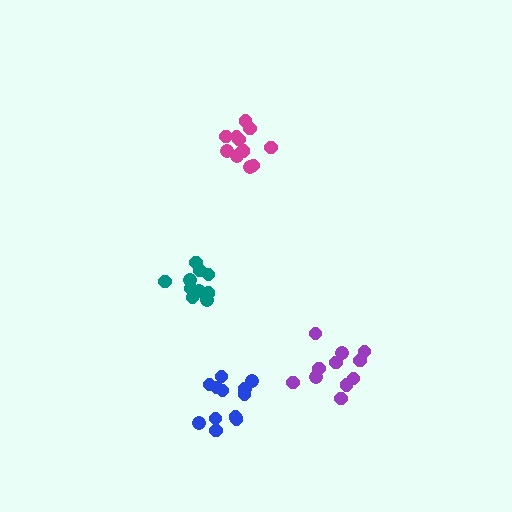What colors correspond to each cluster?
The clusters are colored: blue, magenta, purple, teal.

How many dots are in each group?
Group 1: 12 dots, Group 2: 13 dots, Group 3: 11 dots, Group 4: 10 dots (46 total).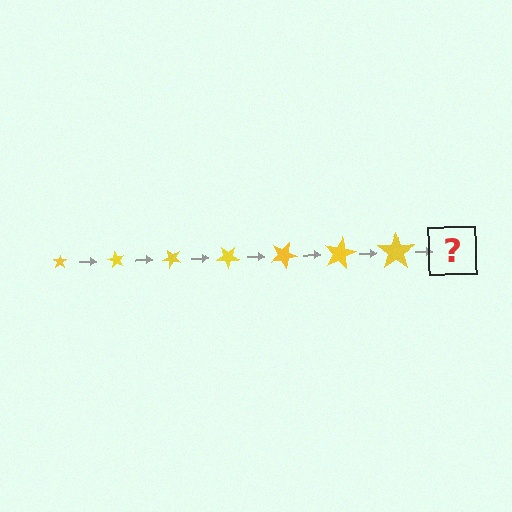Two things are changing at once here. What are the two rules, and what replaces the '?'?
The two rules are that the star grows larger each step and it rotates 60 degrees each step. The '?' should be a star, larger than the previous one and rotated 420 degrees from the start.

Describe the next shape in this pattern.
It should be a star, larger than the previous one and rotated 420 degrees from the start.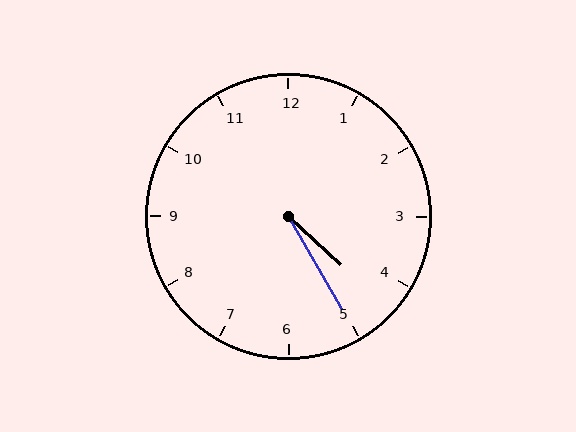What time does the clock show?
4:25.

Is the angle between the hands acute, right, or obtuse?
It is acute.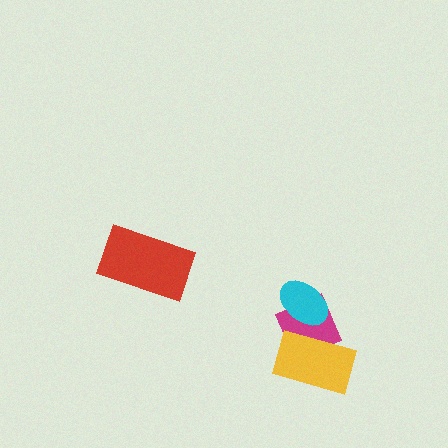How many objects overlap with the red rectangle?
0 objects overlap with the red rectangle.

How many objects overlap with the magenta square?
2 objects overlap with the magenta square.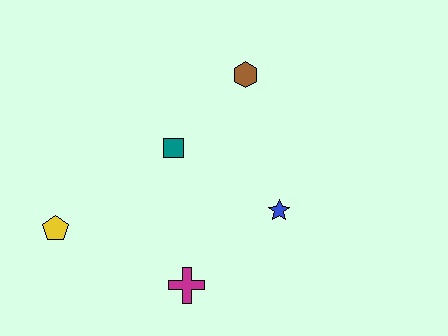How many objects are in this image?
There are 5 objects.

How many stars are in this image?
There is 1 star.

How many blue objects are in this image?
There is 1 blue object.